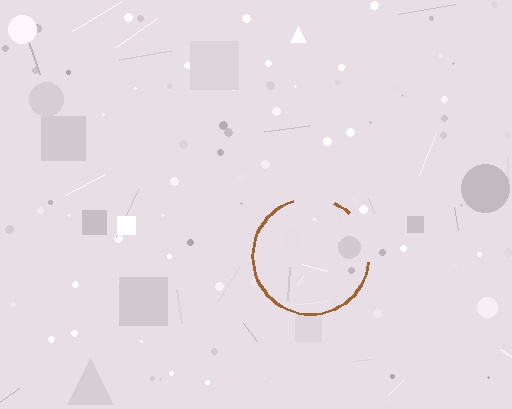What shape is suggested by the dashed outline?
The dashed outline suggests a circle.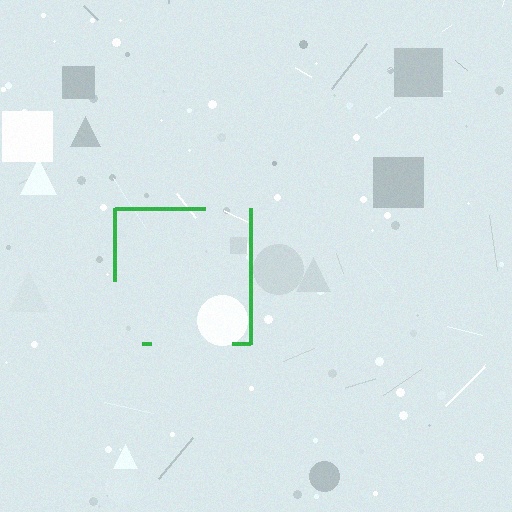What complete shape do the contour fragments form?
The contour fragments form a square.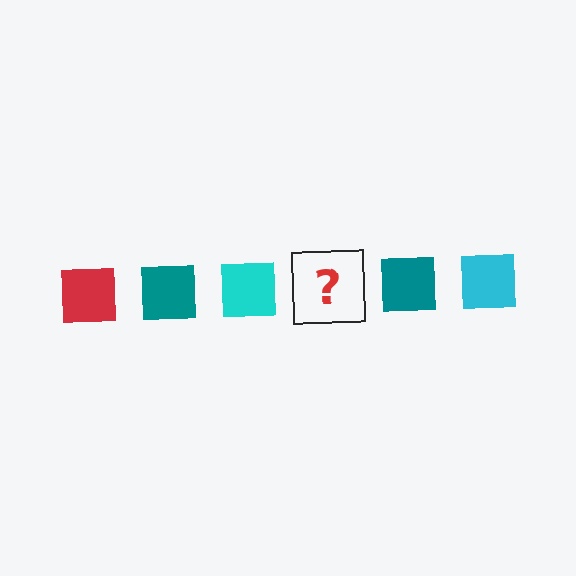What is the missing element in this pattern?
The missing element is a red square.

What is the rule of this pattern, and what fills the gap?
The rule is that the pattern cycles through red, teal, cyan squares. The gap should be filled with a red square.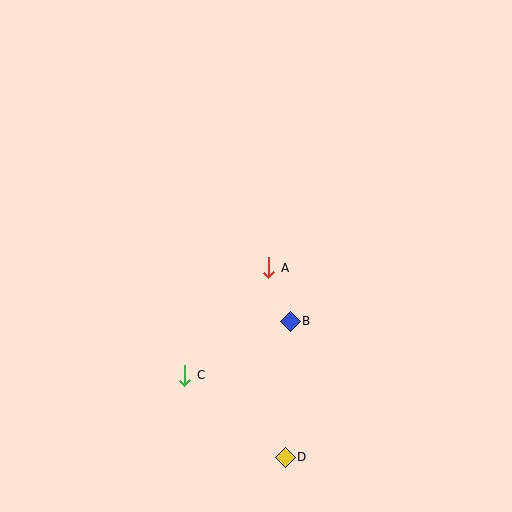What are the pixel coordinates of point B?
Point B is at (290, 321).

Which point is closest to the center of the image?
Point A at (269, 268) is closest to the center.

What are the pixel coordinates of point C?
Point C is at (185, 375).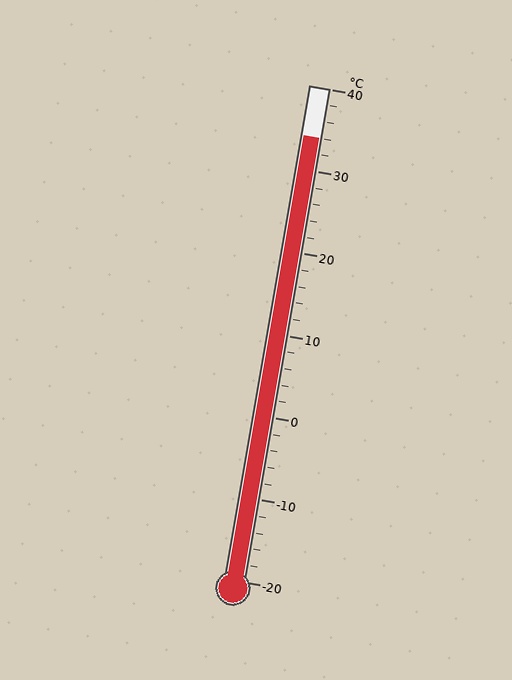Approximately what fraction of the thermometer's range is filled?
The thermometer is filled to approximately 90% of its range.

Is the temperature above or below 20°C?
The temperature is above 20°C.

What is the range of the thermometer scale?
The thermometer scale ranges from -20°C to 40°C.